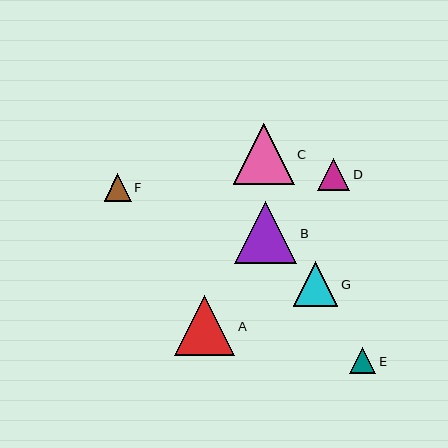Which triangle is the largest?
Triangle B is the largest with a size of approximately 62 pixels.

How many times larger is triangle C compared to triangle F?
Triangle C is approximately 2.2 times the size of triangle F.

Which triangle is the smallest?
Triangle E is the smallest with a size of approximately 26 pixels.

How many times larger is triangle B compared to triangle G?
Triangle B is approximately 1.4 times the size of triangle G.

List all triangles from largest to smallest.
From largest to smallest: B, C, A, G, D, F, E.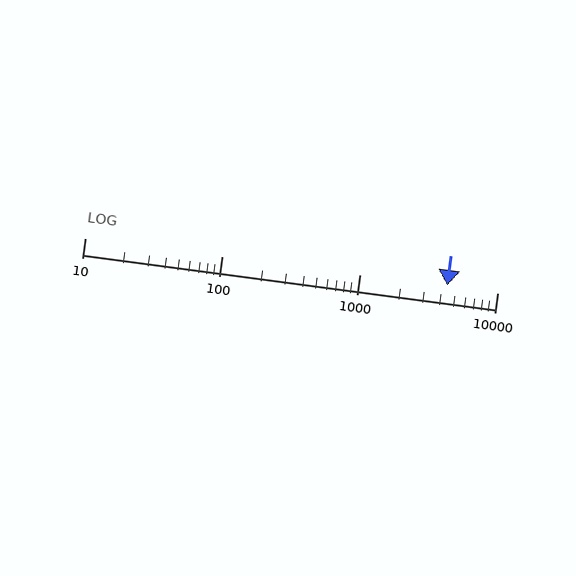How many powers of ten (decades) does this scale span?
The scale spans 3 decades, from 10 to 10000.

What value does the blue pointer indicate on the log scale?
The pointer indicates approximately 4300.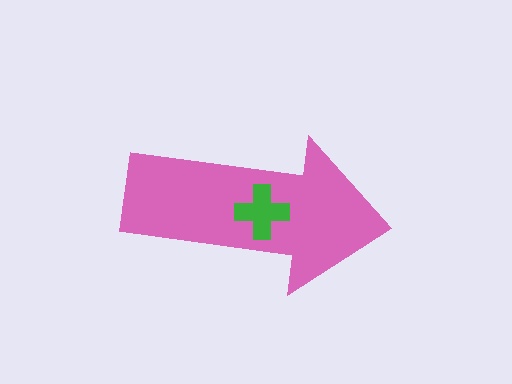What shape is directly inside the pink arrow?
The green cross.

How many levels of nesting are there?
2.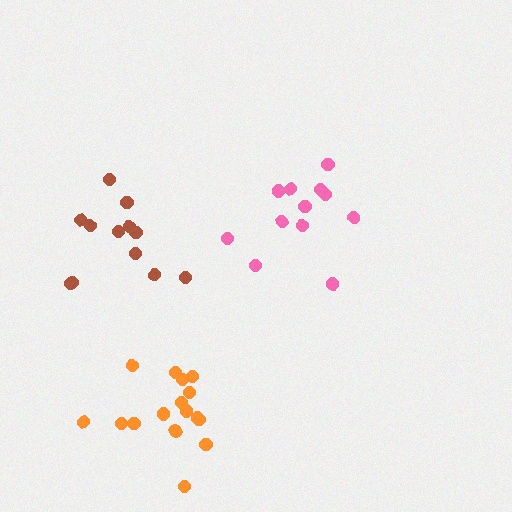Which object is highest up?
The pink cluster is topmost.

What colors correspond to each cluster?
The clusters are colored: pink, orange, brown.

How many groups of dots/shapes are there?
There are 3 groups.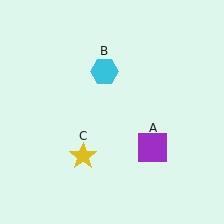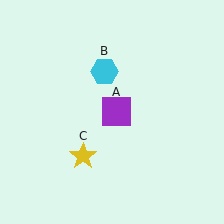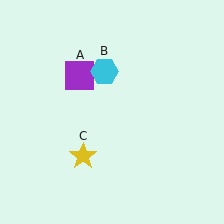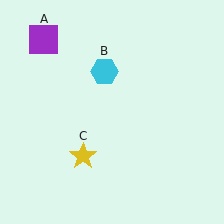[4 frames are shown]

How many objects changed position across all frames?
1 object changed position: purple square (object A).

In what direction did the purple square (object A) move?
The purple square (object A) moved up and to the left.